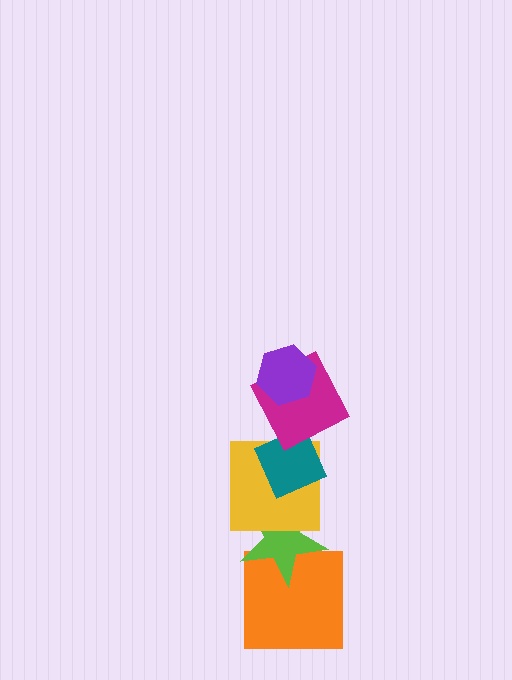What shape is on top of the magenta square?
The purple hexagon is on top of the magenta square.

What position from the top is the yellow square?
The yellow square is 4th from the top.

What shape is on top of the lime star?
The yellow square is on top of the lime star.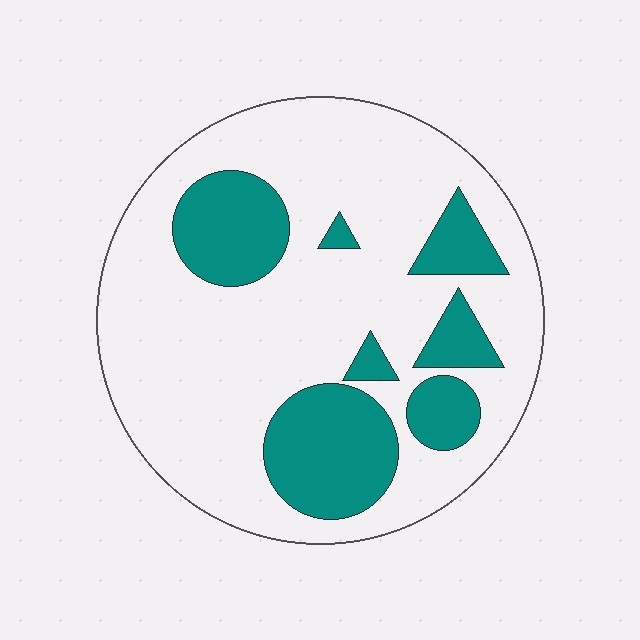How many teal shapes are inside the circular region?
7.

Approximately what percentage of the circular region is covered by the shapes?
Approximately 25%.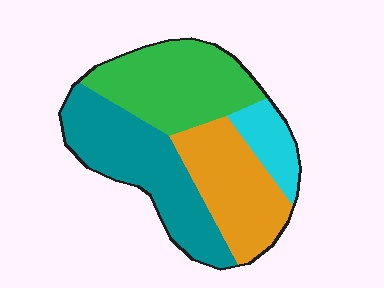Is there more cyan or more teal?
Teal.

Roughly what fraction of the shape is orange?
Orange covers 26% of the shape.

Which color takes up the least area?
Cyan, at roughly 10%.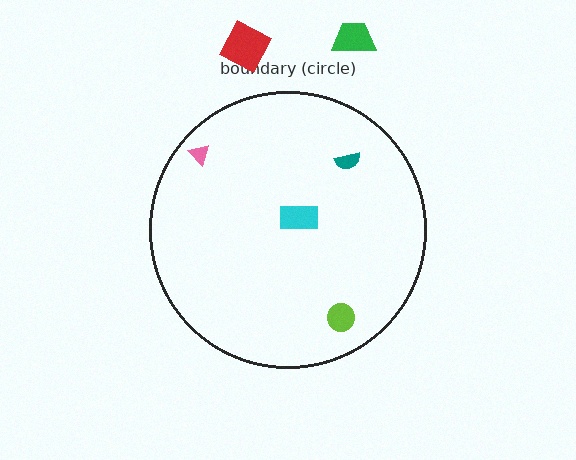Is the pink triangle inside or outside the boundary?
Inside.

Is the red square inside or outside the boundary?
Outside.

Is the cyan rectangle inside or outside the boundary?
Inside.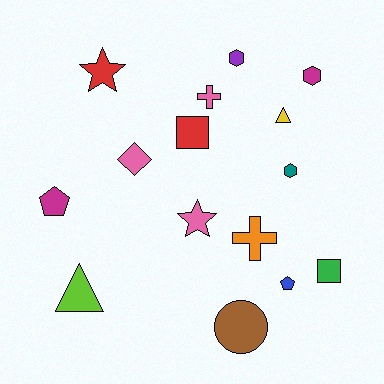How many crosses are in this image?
There are 2 crosses.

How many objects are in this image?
There are 15 objects.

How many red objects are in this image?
There are 2 red objects.